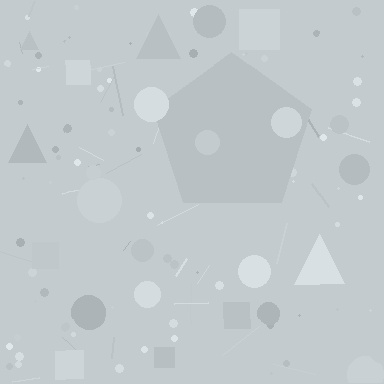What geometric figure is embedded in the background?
A pentagon is embedded in the background.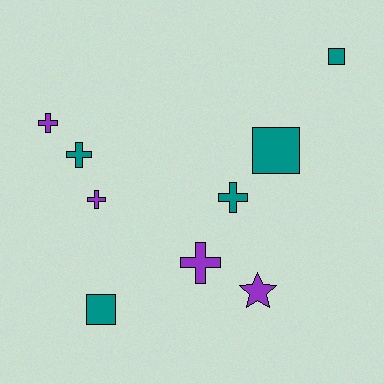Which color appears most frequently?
Teal, with 5 objects.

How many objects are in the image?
There are 9 objects.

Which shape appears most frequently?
Cross, with 5 objects.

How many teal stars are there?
There are no teal stars.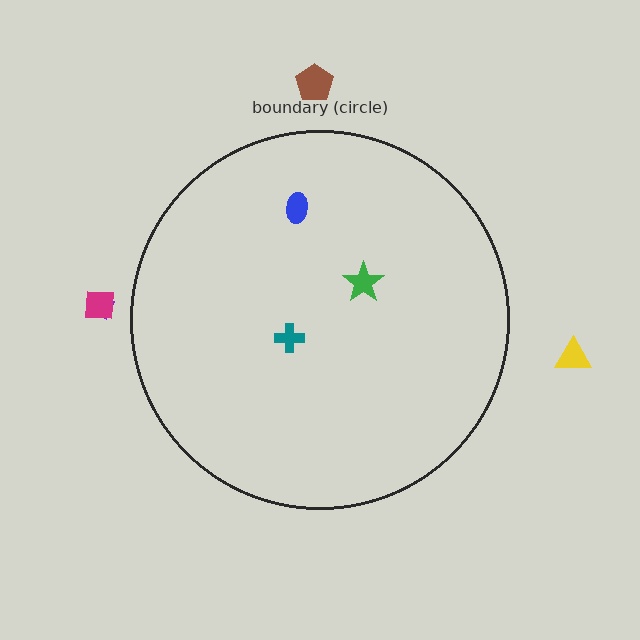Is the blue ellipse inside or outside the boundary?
Inside.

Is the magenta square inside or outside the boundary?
Outside.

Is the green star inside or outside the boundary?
Inside.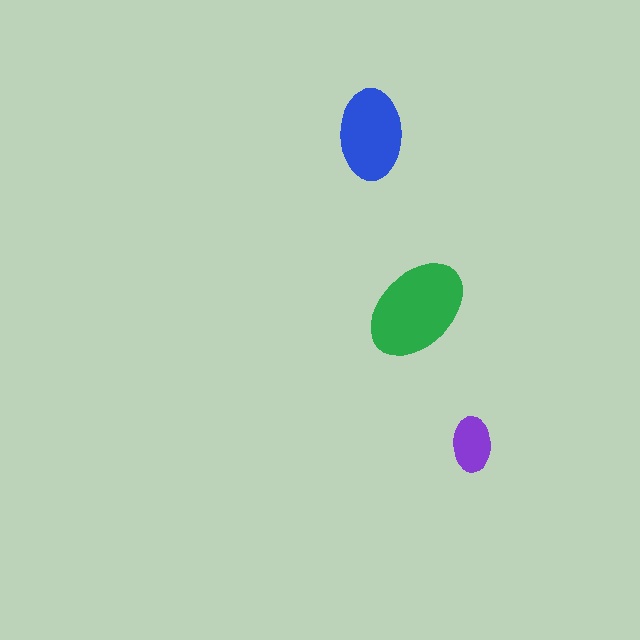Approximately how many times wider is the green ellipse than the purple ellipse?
About 2 times wider.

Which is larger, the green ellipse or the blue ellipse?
The green one.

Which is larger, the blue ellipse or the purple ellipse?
The blue one.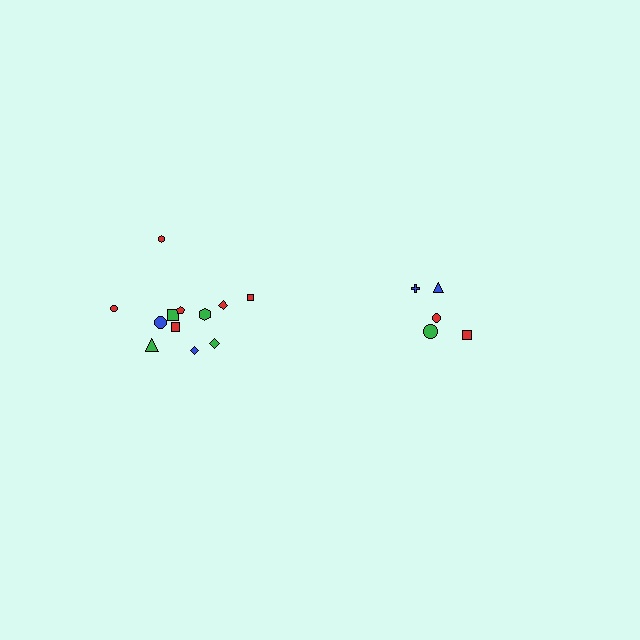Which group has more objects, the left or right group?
The left group.